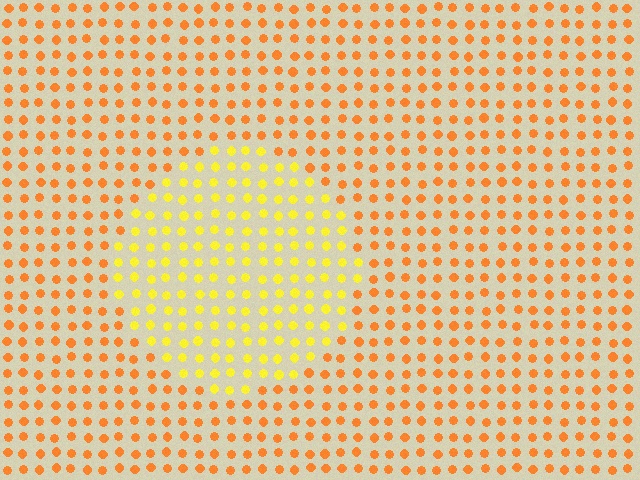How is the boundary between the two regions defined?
The boundary is defined purely by a slight shift in hue (about 33 degrees). Spacing, size, and orientation are identical on both sides.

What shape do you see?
I see a circle.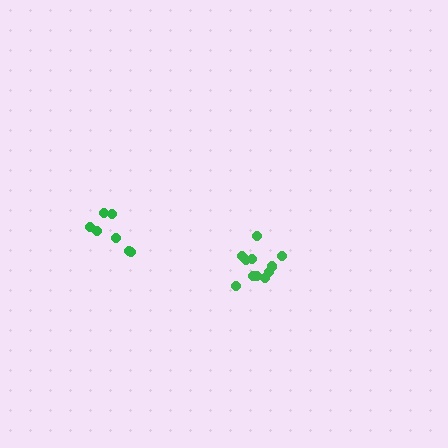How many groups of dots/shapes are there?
There are 2 groups.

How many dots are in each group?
Group 1: 11 dots, Group 2: 7 dots (18 total).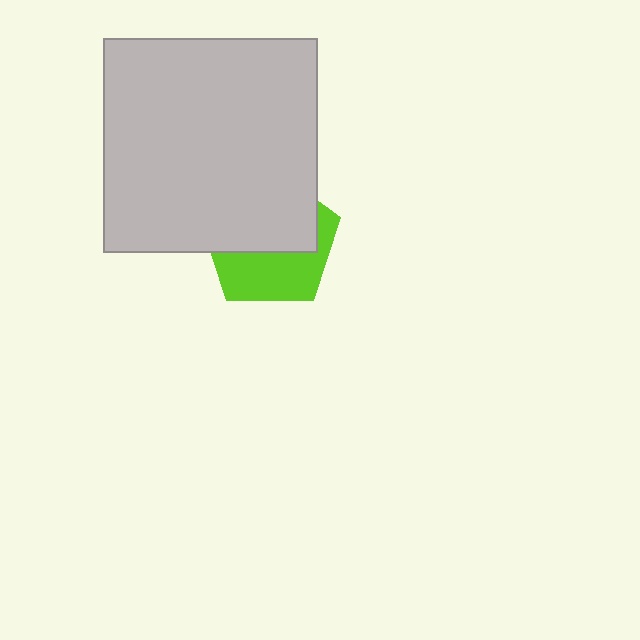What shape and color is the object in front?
The object in front is a light gray square.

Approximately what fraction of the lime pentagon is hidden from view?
Roughly 57% of the lime pentagon is hidden behind the light gray square.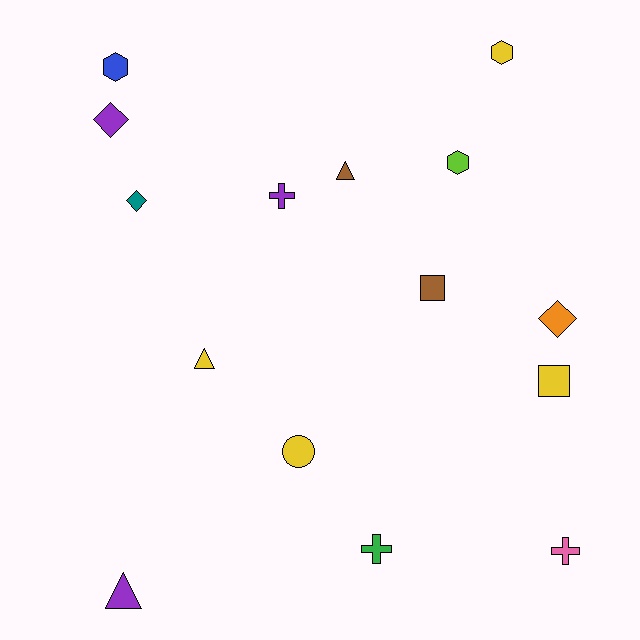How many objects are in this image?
There are 15 objects.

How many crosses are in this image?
There are 3 crosses.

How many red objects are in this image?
There are no red objects.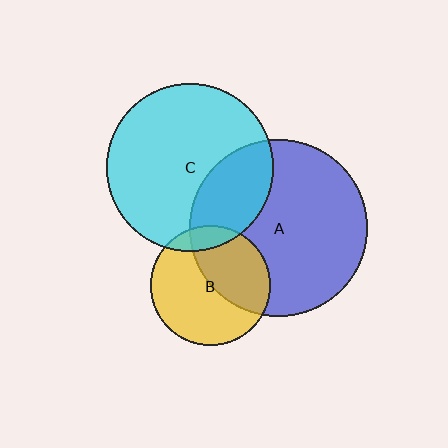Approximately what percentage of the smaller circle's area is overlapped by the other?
Approximately 40%.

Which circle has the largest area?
Circle A (blue).